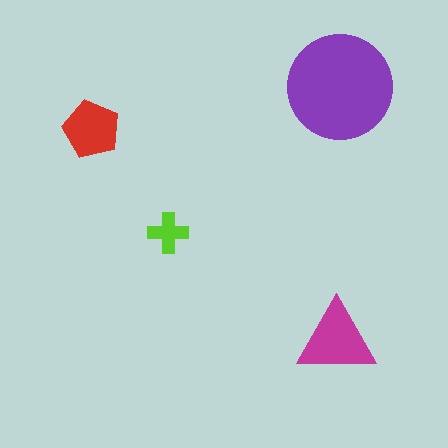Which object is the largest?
The purple circle.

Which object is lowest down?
The magenta triangle is bottommost.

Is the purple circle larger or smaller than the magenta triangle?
Larger.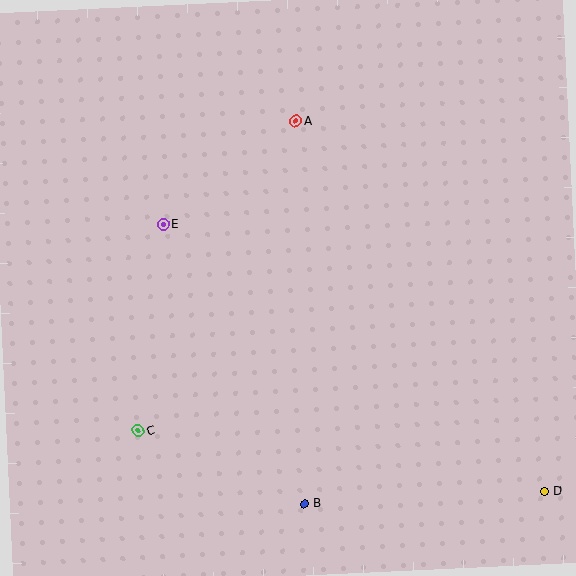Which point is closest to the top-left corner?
Point E is closest to the top-left corner.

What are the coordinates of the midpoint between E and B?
The midpoint between E and B is at (234, 364).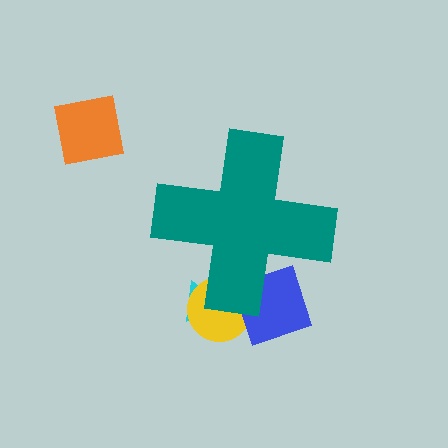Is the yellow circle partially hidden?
Yes, the yellow circle is partially hidden behind the teal cross.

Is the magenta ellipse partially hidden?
Yes, the magenta ellipse is partially hidden behind the teal cross.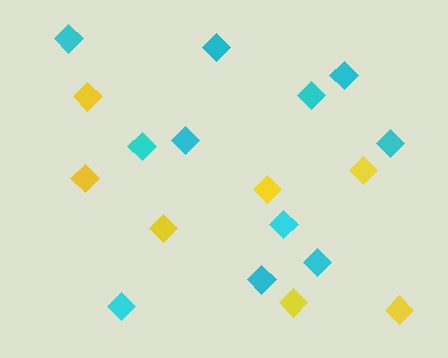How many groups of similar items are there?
There are 2 groups: one group of yellow diamonds (7) and one group of cyan diamonds (11).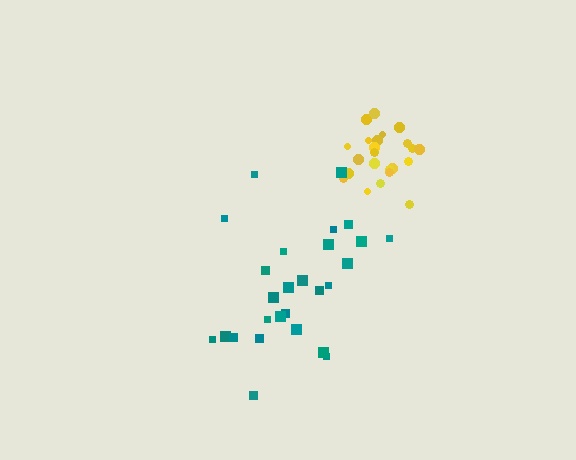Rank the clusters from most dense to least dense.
yellow, teal.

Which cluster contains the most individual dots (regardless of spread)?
Teal (27).